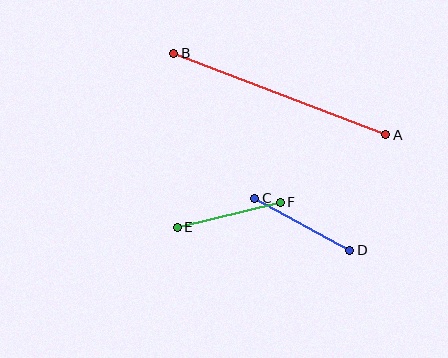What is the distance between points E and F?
The distance is approximately 106 pixels.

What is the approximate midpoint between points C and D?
The midpoint is at approximately (302, 224) pixels.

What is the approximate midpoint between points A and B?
The midpoint is at approximately (280, 94) pixels.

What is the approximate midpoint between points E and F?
The midpoint is at approximately (229, 215) pixels.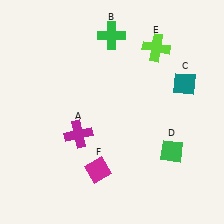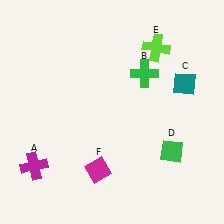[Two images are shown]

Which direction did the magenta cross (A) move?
The magenta cross (A) moved left.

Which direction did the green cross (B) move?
The green cross (B) moved down.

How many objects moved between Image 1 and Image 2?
2 objects moved between the two images.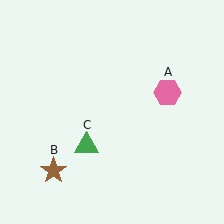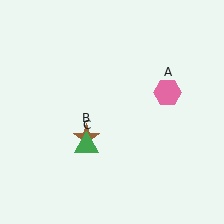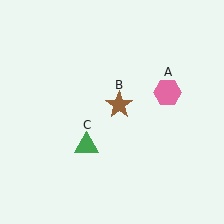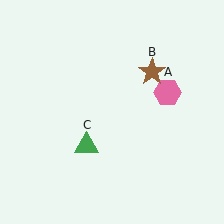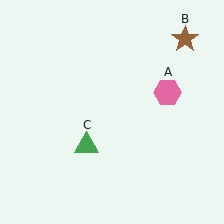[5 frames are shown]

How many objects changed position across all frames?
1 object changed position: brown star (object B).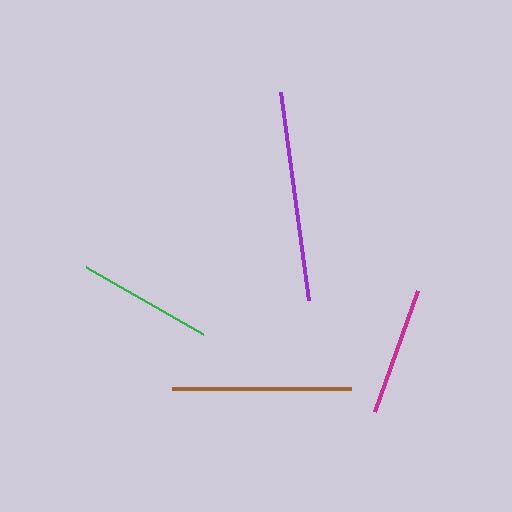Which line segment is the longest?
The purple line is the longest at approximately 210 pixels.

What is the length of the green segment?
The green segment is approximately 134 pixels long.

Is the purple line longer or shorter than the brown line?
The purple line is longer than the brown line.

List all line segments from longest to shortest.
From longest to shortest: purple, brown, green, magenta.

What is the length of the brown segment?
The brown segment is approximately 179 pixels long.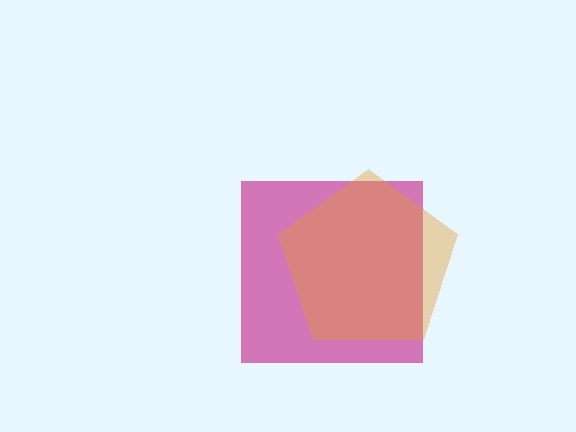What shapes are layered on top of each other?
The layered shapes are: a magenta square, an orange pentagon.